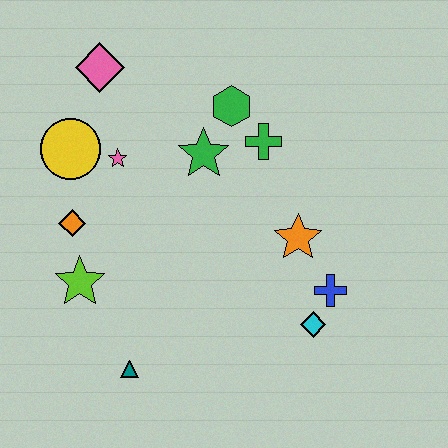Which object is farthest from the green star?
The teal triangle is farthest from the green star.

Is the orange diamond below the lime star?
No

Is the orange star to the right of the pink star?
Yes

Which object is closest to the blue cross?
The cyan diamond is closest to the blue cross.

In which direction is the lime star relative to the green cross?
The lime star is to the left of the green cross.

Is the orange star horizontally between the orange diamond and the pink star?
No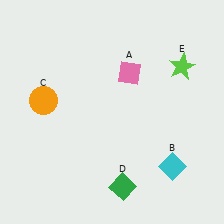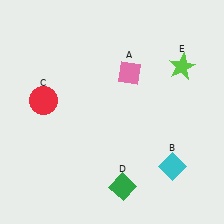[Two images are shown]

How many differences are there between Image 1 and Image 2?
There is 1 difference between the two images.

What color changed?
The circle (C) changed from orange in Image 1 to red in Image 2.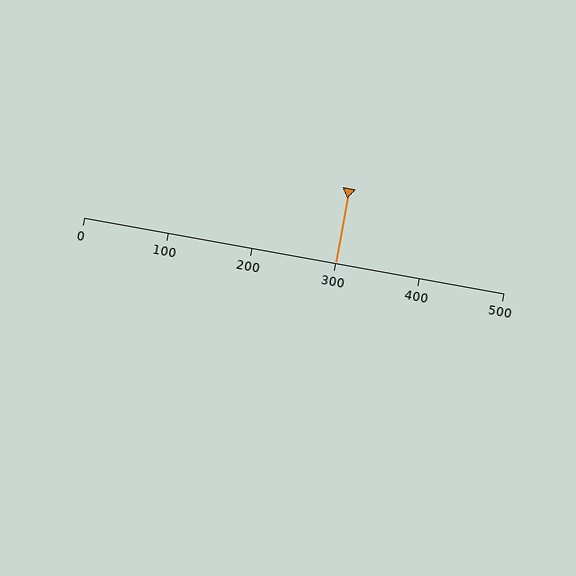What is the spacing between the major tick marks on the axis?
The major ticks are spaced 100 apart.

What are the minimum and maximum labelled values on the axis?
The axis runs from 0 to 500.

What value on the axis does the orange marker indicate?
The marker indicates approximately 300.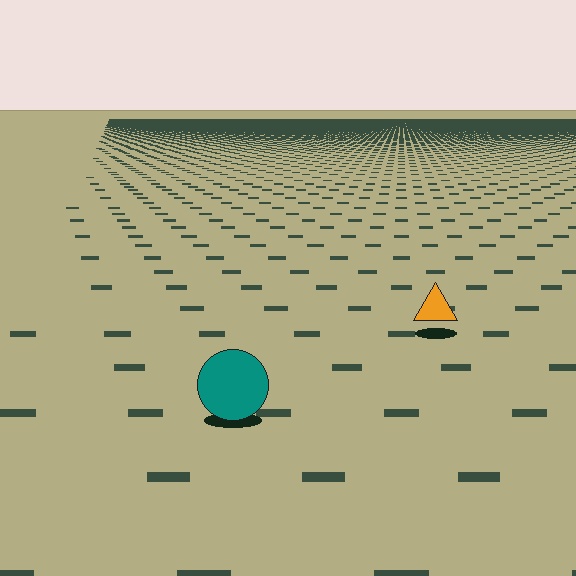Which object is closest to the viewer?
The teal circle is closest. The texture marks near it are larger and more spread out.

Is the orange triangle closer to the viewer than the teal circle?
No. The teal circle is closer — you can tell from the texture gradient: the ground texture is coarser near it.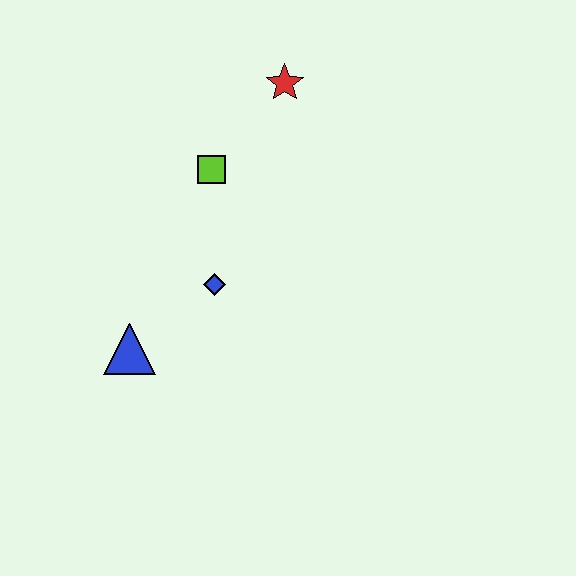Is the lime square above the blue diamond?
Yes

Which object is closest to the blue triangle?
The blue diamond is closest to the blue triangle.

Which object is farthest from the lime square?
The blue triangle is farthest from the lime square.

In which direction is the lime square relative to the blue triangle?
The lime square is above the blue triangle.